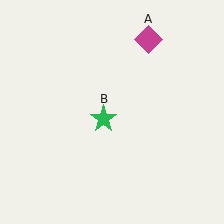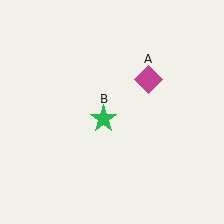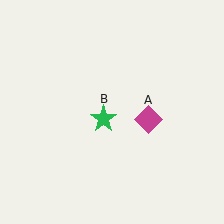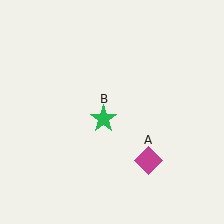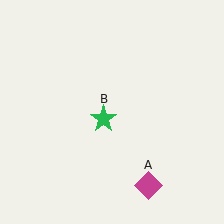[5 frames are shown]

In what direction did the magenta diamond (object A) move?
The magenta diamond (object A) moved down.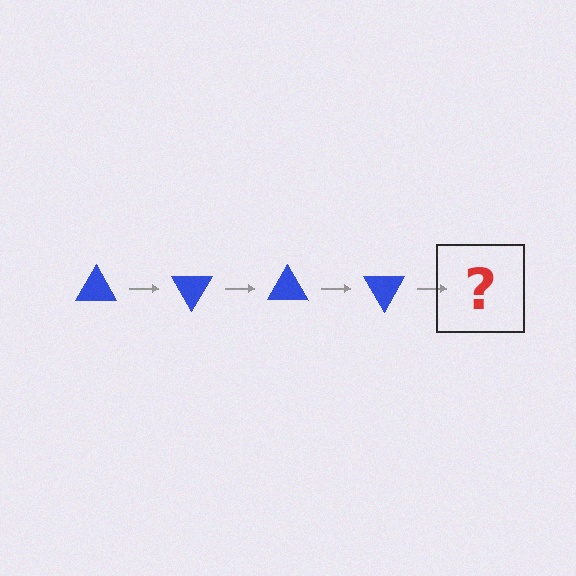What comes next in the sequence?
The next element should be a blue triangle rotated 240 degrees.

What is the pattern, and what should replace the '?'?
The pattern is that the triangle rotates 60 degrees each step. The '?' should be a blue triangle rotated 240 degrees.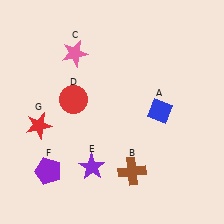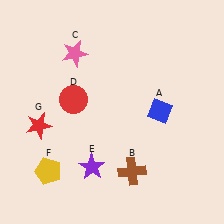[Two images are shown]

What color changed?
The pentagon (F) changed from purple in Image 1 to yellow in Image 2.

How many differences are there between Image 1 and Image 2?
There is 1 difference between the two images.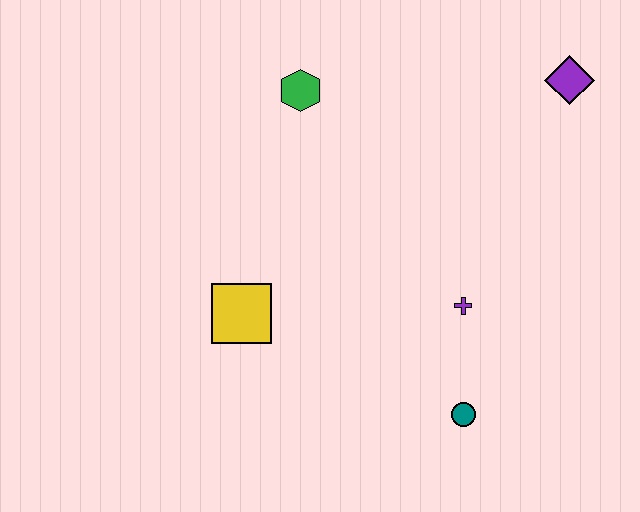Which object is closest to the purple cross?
The teal circle is closest to the purple cross.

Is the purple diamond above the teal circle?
Yes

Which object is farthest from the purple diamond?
The yellow square is farthest from the purple diamond.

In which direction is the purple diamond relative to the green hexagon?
The purple diamond is to the right of the green hexagon.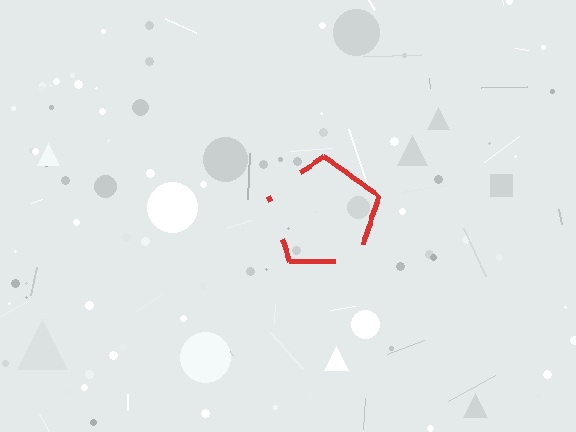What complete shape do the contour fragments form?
The contour fragments form a pentagon.